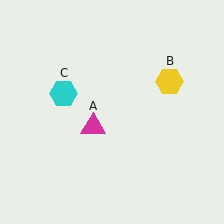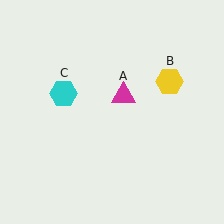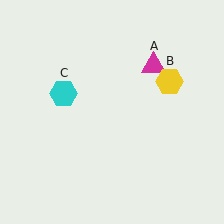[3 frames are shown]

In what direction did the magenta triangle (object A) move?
The magenta triangle (object A) moved up and to the right.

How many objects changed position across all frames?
1 object changed position: magenta triangle (object A).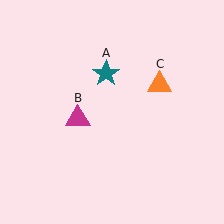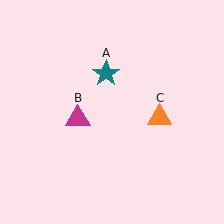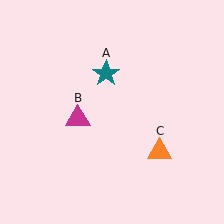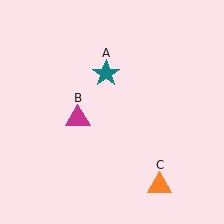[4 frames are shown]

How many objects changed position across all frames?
1 object changed position: orange triangle (object C).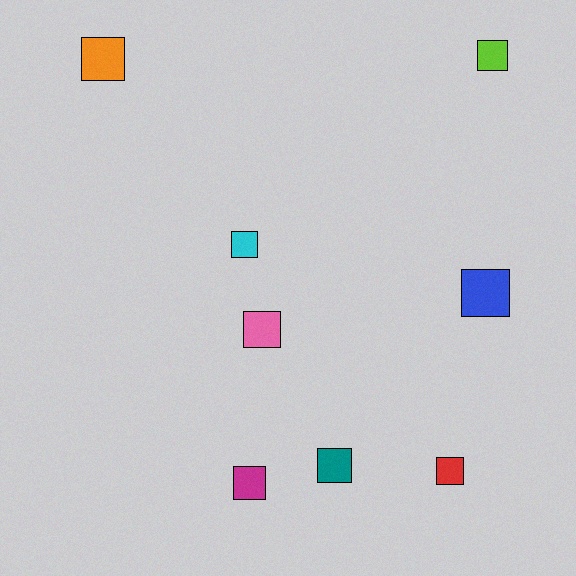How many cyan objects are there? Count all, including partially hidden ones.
There is 1 cyan object.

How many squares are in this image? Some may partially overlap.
There are 8 squares.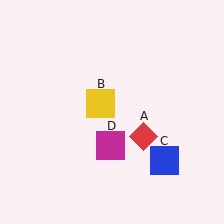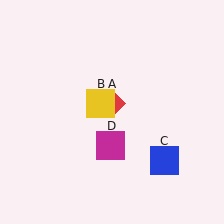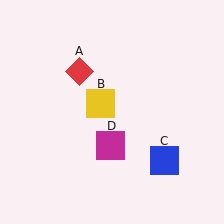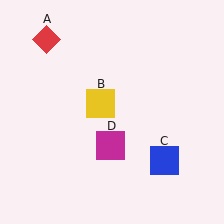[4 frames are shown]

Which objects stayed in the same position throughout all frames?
Yellow square (object B) and blue square (object C) and magenta square (object D) remained stationary.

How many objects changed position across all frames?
1 object changed position: red diamond (object A).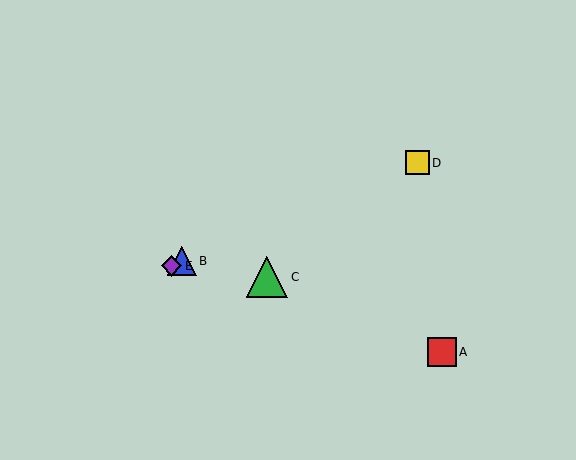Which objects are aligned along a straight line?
Objects B, D, E are aligned along a straight line.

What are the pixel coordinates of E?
Object E is at (171, 266).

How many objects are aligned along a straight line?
3 objects (B, D, E) are aligned along a straight line.